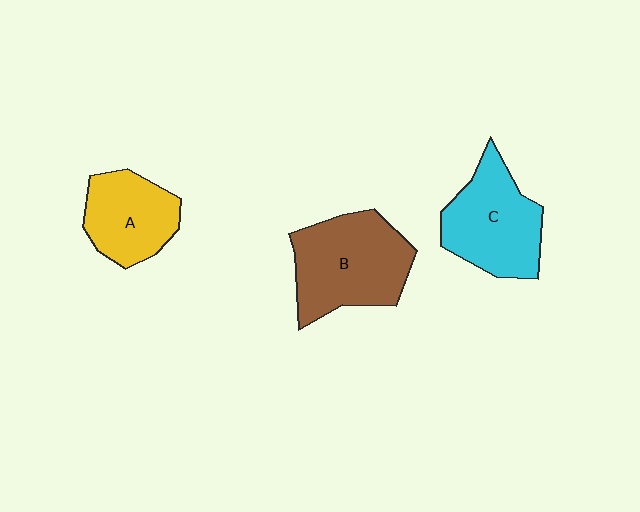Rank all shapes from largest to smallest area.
From largest to smallest: B (brown), C (cyan), A (yellow).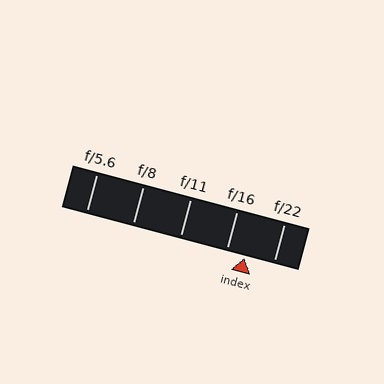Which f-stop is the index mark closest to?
The index mark is closest to f/16.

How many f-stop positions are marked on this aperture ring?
There are 5 f-stop positions marked.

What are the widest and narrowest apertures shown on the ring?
The widest aperture shown is f/5.6 and the narrowest is f/22.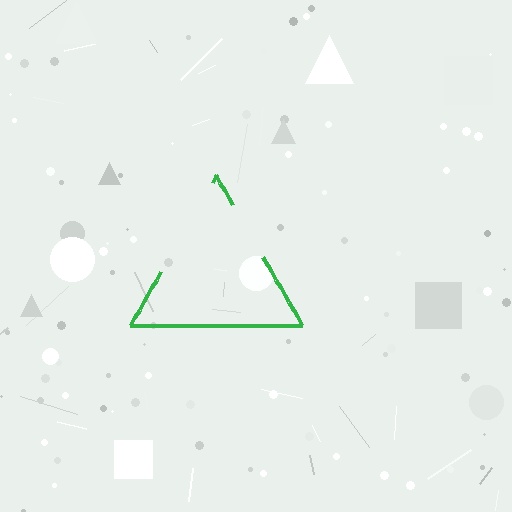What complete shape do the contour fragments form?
The contour fragments form a triangle.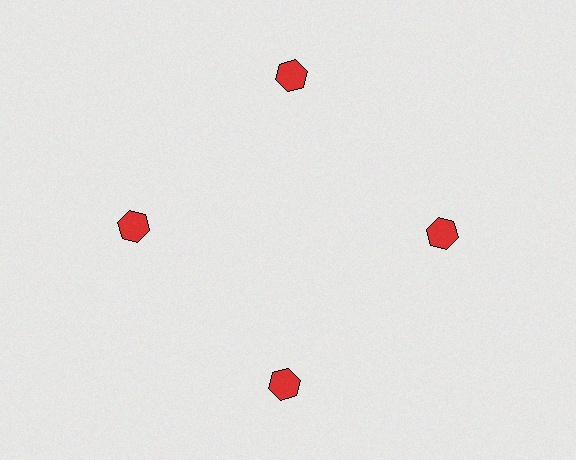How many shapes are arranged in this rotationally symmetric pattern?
There are 4 shapes, arranged in 4 groups of 1.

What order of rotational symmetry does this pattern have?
This pattern has 4-fold rotational symmetry.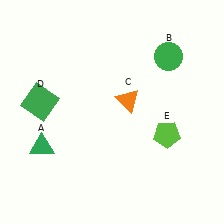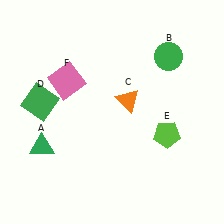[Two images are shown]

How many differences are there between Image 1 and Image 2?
There is 1 difference between the two images.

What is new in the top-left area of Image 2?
A pink square (F) was added in the top-left area of Image 2.